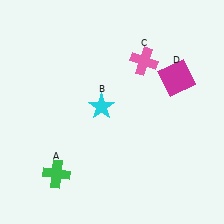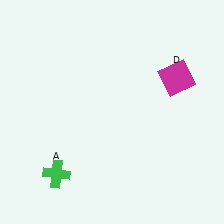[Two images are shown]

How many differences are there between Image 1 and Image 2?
There are 2 differences between the two images.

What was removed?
The cyan star (B), the pink cross (C) were removed in Image 2.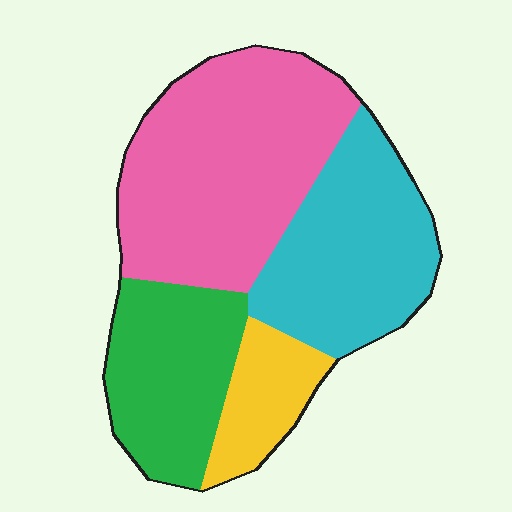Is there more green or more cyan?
Cyan.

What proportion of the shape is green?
Green covers 22% of the shape.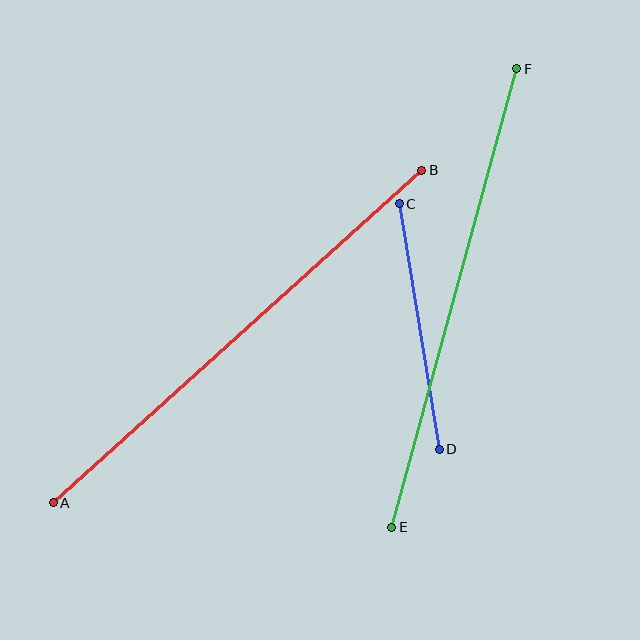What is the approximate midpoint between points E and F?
The midpoint is at approximately (454, 298) pixels.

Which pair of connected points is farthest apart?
Points A and B are farthest apart.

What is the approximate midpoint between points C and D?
The midpoint is at approximately (419, 327) pixels.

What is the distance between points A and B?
The distance is approximately 496 pixels.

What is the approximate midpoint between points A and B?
The midpoint is at approximately (238, 337) pixels.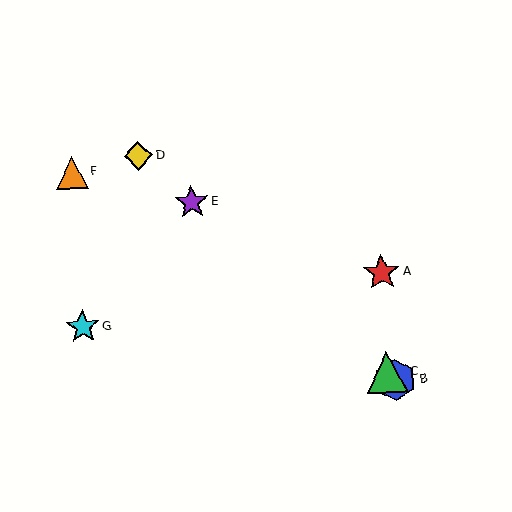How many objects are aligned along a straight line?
4 objects (B, C, D, E) are aligned along a straight line.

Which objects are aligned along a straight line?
Objects B, C, D, E are aligned along a straight line.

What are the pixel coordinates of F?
Object F is at (72, 173).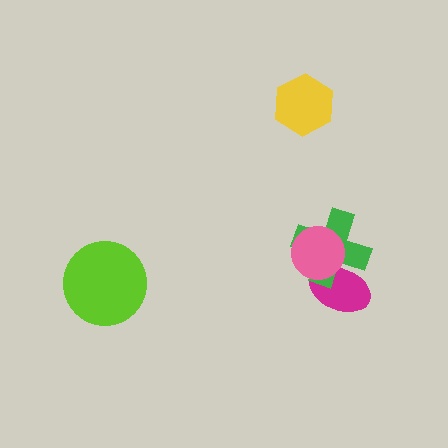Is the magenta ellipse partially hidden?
Yes, it is partially covered by another shape.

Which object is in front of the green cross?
The pink circle is in front of the green cross.